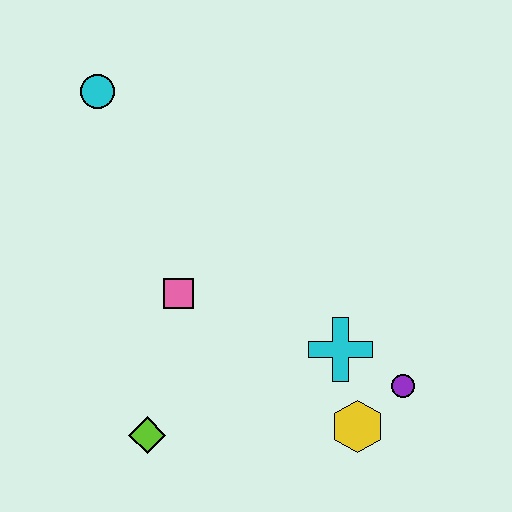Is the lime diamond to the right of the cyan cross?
No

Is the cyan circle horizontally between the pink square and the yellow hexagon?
No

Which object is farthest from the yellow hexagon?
The cyan circle is farthest from the yellow hexagon.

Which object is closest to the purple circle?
The yellow hexagon is closest to the purple circle.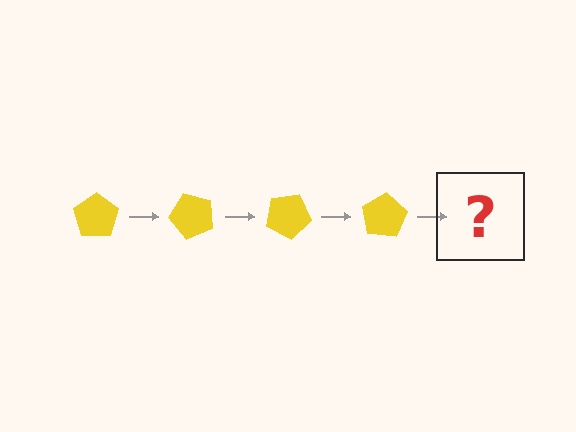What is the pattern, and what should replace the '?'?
The pattern is that the pentagon rotates 50 degrees each step. The '?' should be a yellow pentagon rotated 200 degrees.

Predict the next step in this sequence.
The next step is a yellow pentagon rotated 200 degrees.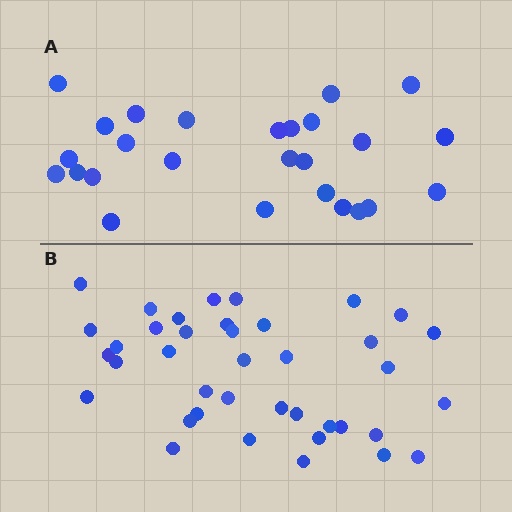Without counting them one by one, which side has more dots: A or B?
Region B (the bottom region) has more dots.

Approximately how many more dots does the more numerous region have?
Region B has approximately 15 more dots than region A.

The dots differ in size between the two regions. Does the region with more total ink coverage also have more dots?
No. Region A has more total ink coverage because its dots are larger, but region B actually contains more individual dots. Total area can be misleading — the number of items is what matters here.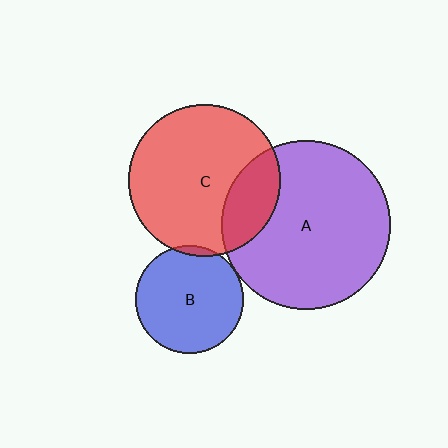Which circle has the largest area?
Circle A (purple).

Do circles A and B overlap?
Yes.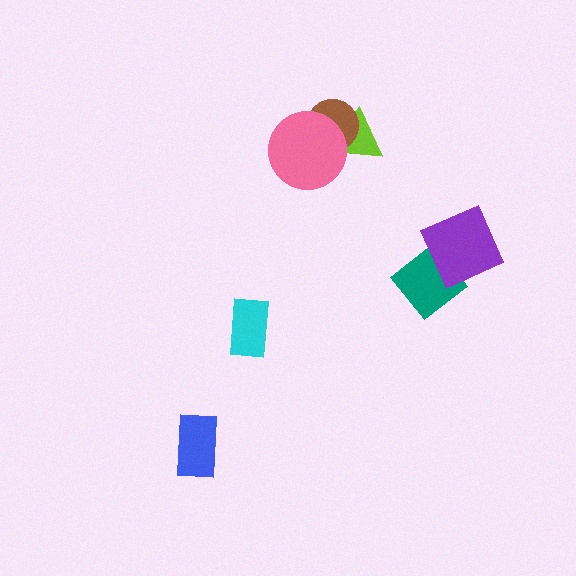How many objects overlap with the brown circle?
2 objects overlap with the brown circle.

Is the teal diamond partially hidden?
Yes, it is partially covered by another shape.